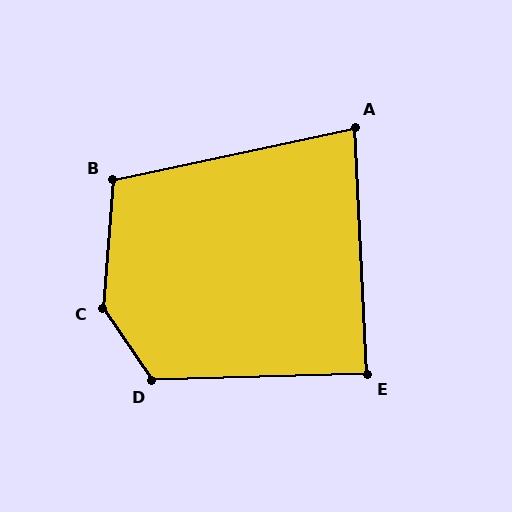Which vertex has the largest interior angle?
C, at approximately 141 degrees.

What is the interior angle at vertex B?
Approximately 107 degrees (obtuse).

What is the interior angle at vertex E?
Approximately 89 degrees (approximately right).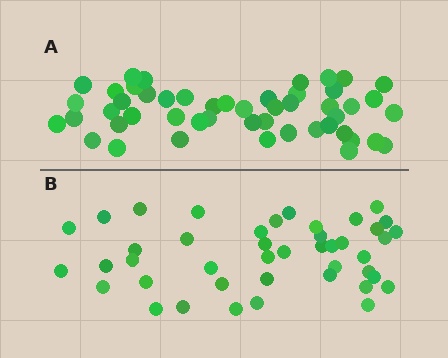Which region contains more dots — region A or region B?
Region A (the top region) has more dots.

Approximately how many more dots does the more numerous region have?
Region A has about 6 more dots than region B.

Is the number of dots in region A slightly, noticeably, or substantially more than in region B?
Region A has only slightly more — the two regions are fairly close. The ratio is roughly 1.1 to 1.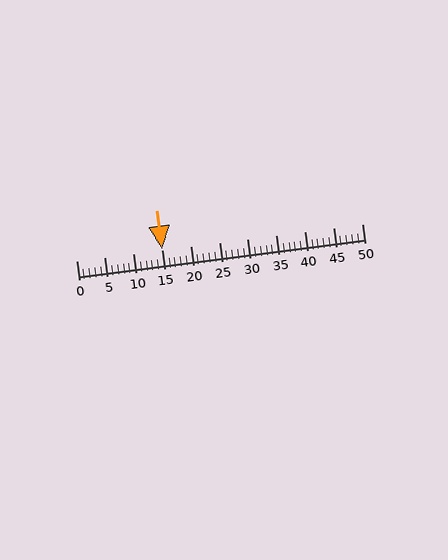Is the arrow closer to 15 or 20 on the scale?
The arrow is closer to 15.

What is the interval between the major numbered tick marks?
The major tick marks are spaced 5 units apart.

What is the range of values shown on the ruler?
The ruler shows values from 0 to 50.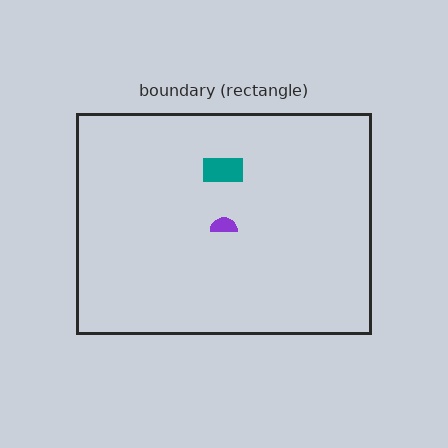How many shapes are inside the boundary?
2 inside, 0 outside.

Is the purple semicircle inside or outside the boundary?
Inside.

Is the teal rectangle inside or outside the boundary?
Inside.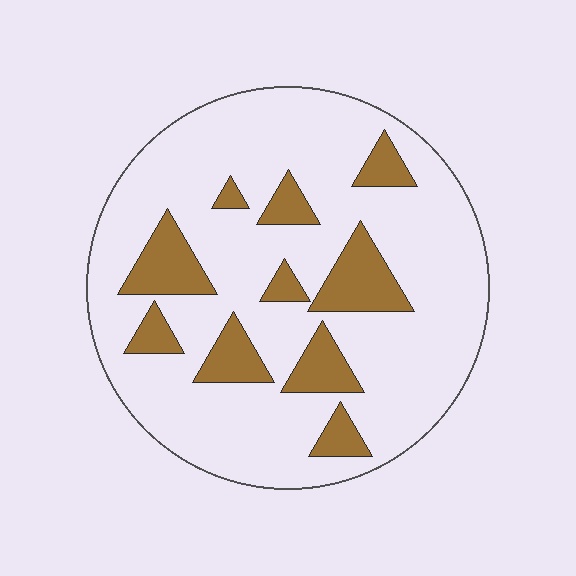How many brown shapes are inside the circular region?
10.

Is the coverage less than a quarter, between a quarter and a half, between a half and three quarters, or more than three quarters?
Less than a quarter.